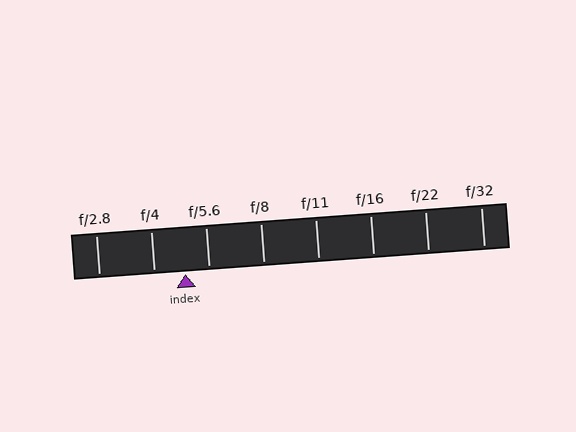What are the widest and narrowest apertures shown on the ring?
The widest aperture shown is f/2.8 and the narrowest is f/32.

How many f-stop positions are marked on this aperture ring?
There are 8 f-stop positions marked.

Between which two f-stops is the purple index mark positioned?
The index mark is between f/4 and f/5.6.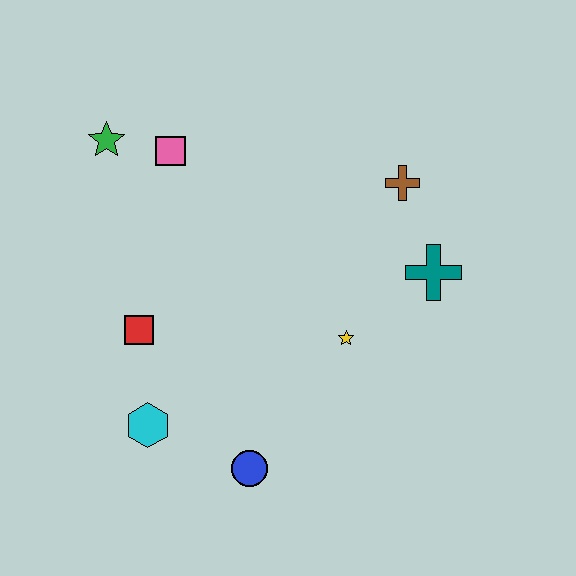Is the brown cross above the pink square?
No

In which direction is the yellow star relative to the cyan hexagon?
The yellow star is to the right of the cyan hexagon.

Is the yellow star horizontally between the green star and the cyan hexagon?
No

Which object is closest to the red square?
The cyan hexagon is closest to the red square.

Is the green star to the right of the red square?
No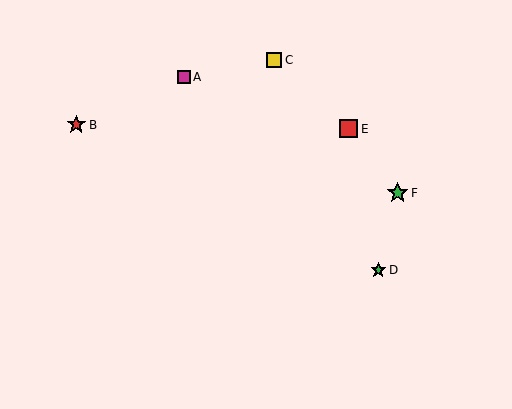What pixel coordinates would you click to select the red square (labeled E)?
Click at (349, 129) to select the red square E.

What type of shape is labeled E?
Shape E is a red square.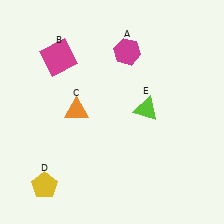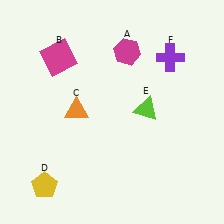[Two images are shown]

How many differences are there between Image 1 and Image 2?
There is 1 difference between the two images.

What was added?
A purple cross (F) was added in Image 2.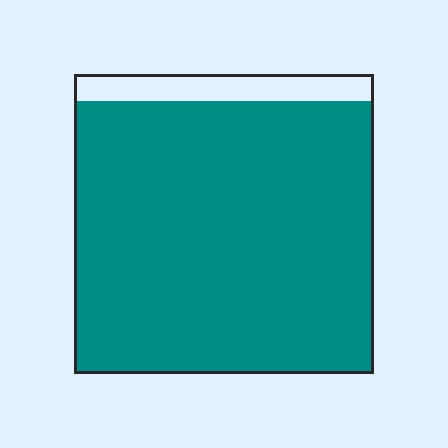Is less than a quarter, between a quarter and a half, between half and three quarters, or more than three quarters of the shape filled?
More than three quarters.